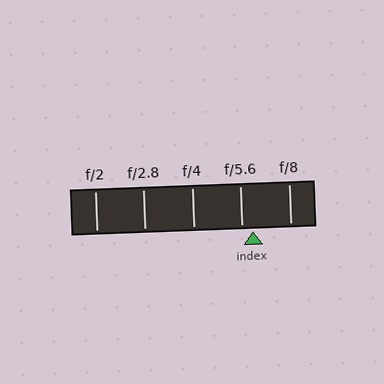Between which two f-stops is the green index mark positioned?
The index mark is between f/5.6 and f/8.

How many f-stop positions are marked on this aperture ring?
There are 5 f-stop positions marked.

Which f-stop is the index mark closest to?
The index mark is closest to f/5.6.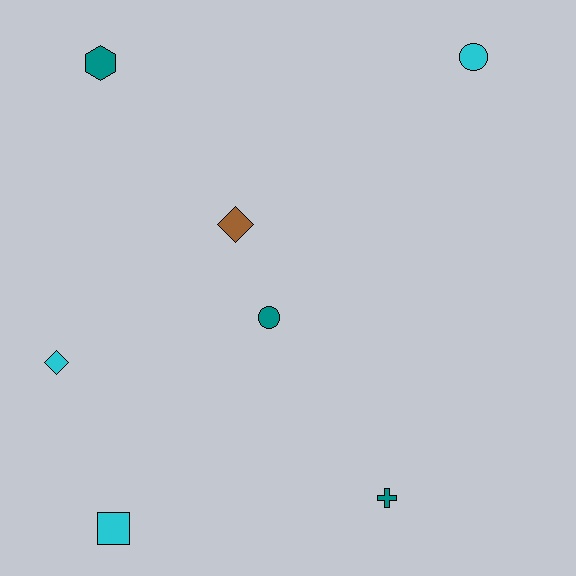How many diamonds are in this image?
There are 2 diamonds.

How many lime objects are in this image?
There are no lime objects.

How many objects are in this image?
There are 7 objects.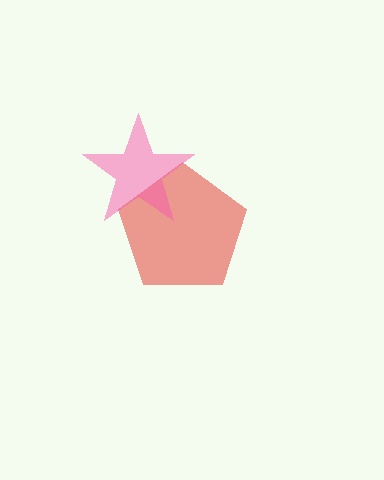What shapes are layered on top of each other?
The layered shapes are: a red pentagon, a pink star.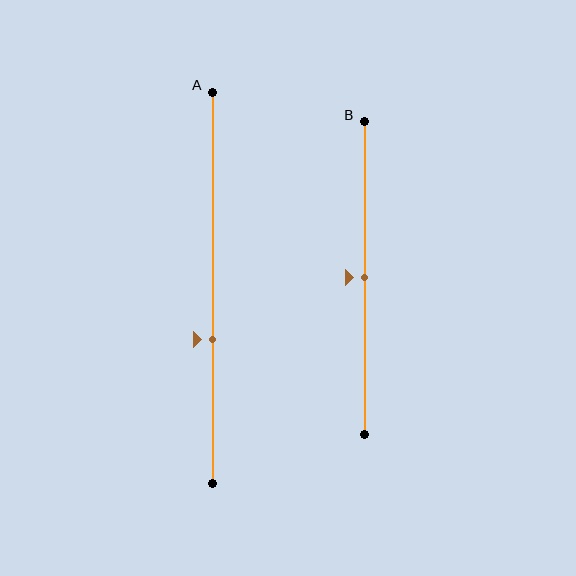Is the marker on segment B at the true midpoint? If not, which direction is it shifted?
Yes, the marker on segment B is at the true midpoint.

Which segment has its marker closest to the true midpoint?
Segment B has its marker closest to the true midpoint.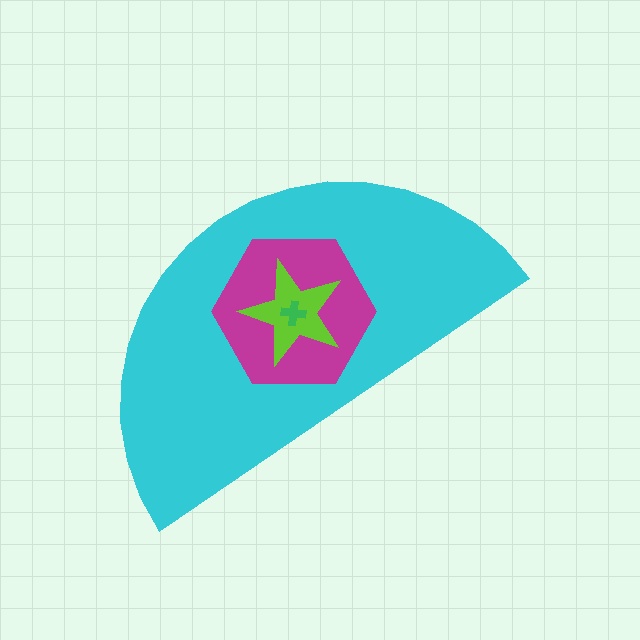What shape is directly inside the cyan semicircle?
The magenta hexagon.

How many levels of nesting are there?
4.